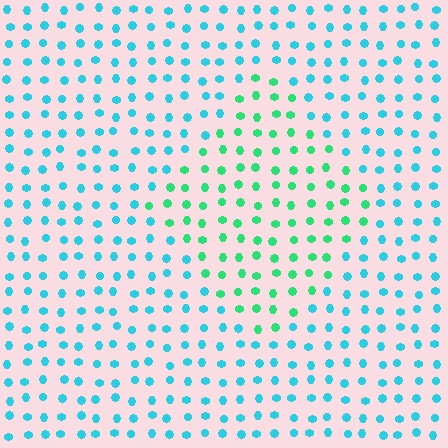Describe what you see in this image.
The image is filled with small cyan elements in a uniform arrangement. A diamond-shaped region is visible where the elements are tinted to a slightly different hue, forming a subtle color boundary.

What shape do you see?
I see a diamond.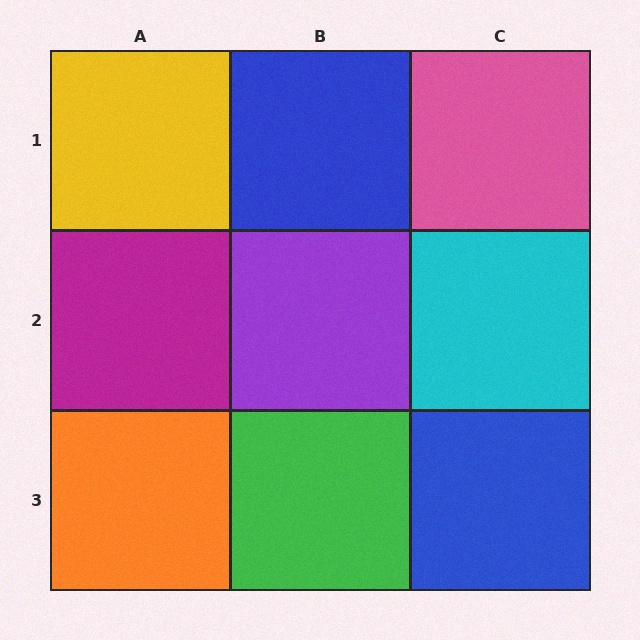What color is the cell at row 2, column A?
Magenta.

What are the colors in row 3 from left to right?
Orange, green, blue.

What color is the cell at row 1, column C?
Pink.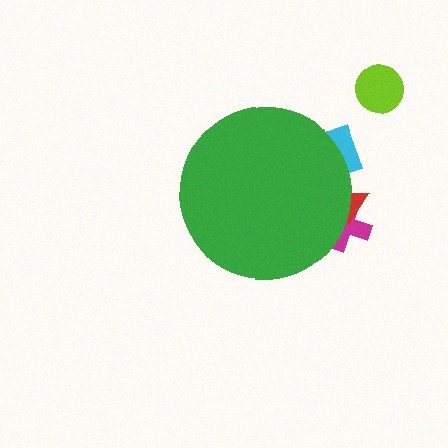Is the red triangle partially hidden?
Yes, the red triangle is partially hidden behind the green circle.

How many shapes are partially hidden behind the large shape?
3 shapes are partially hidden.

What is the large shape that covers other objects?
A green circle.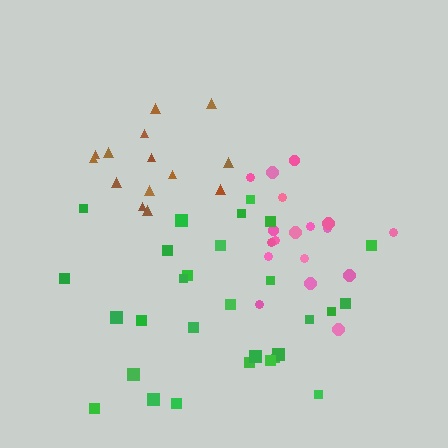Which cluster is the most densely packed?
Pink.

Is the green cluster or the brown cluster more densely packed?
Brown.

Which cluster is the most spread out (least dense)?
Green.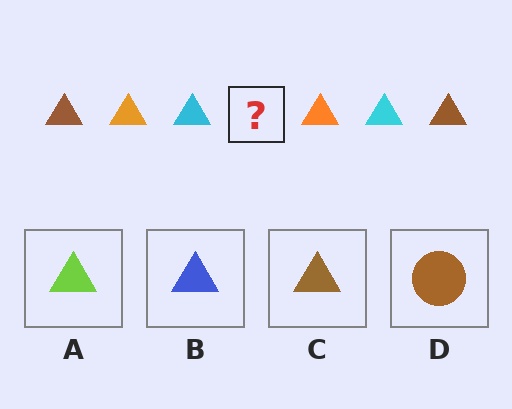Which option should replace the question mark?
Option C.